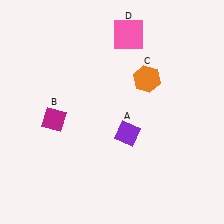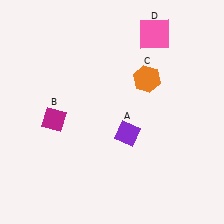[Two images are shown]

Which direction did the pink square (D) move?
The pink square (D) moved right.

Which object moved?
The pink square (D) moved right.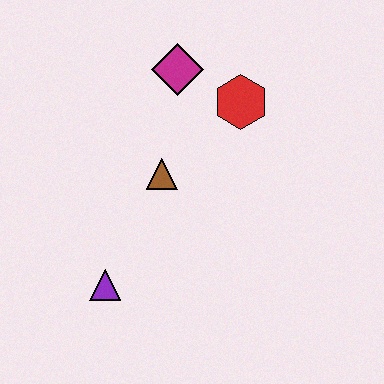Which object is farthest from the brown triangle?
The purple triangle is farthest from the brown triangle.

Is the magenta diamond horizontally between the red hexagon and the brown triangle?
Yes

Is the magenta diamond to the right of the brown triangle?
Yes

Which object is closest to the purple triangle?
The brown triangle is closest to the purple triangle.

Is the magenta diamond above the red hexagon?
Yes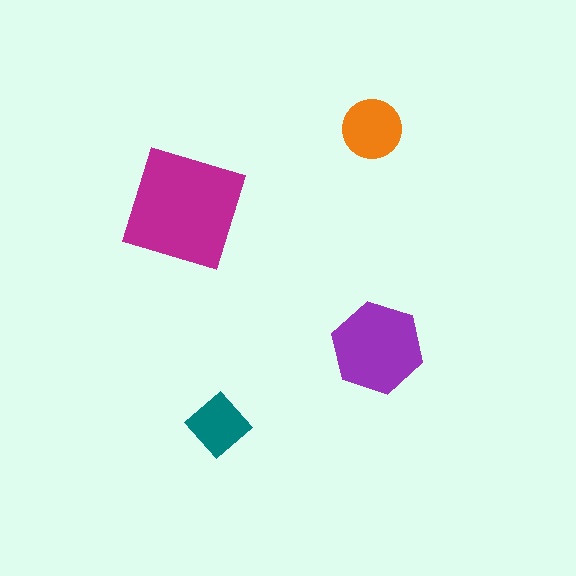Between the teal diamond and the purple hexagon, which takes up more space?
The purple hexagon.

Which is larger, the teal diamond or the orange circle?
The orange circle.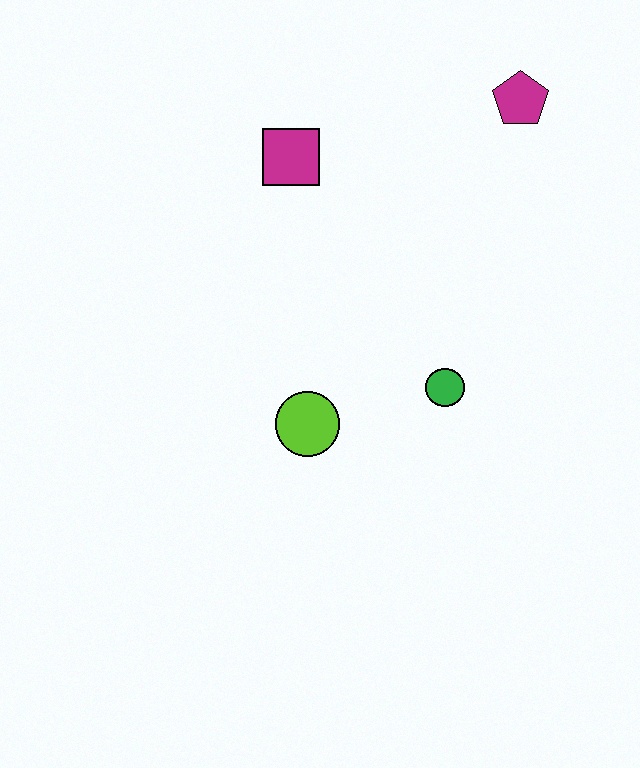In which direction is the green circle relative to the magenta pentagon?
The green circle is below the magenta pentagon.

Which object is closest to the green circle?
The lime circle is closest to the green circle.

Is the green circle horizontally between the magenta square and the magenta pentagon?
Yes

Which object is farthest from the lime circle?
The magenta pentagon is farthest from the lime circle.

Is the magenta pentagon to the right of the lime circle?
Yes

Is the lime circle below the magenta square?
Yes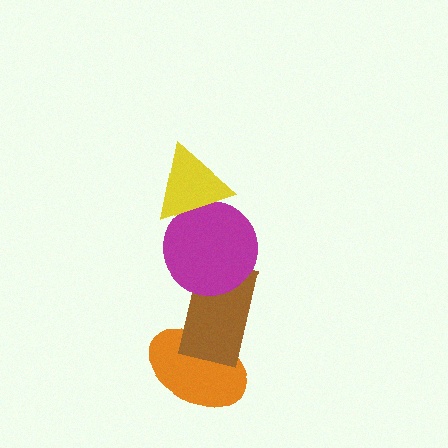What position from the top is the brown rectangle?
The brown rectangle is 3rd from the top.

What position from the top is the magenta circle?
The magenta circle is 2nd from the top.